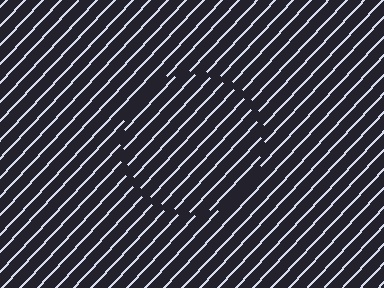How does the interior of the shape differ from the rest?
The interior of the shape contains the same grating, shifted by half a period — the contour is defined by the phase discontinuity where line-ends from the inner and outer gratings abut.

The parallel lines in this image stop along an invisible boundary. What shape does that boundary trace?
An illusory circle. The interior of the shape contains the same grating, shifted by half a period — the contour is defined by the phase discontinuity where line-ends from the inner and outer gratings abut.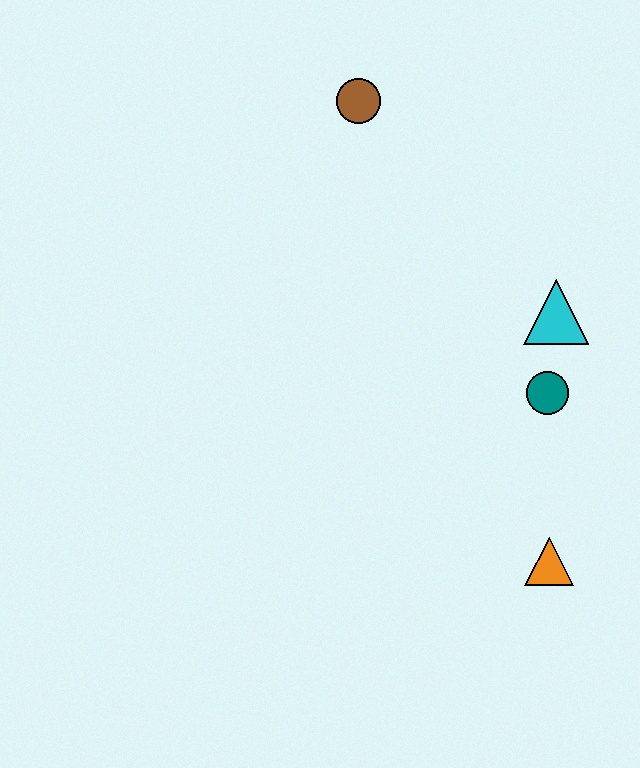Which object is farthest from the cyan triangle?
The brown circle is farthest from the cyan triangle.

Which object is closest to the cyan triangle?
The teal circle is closest to the cyan triangle.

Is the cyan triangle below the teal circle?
No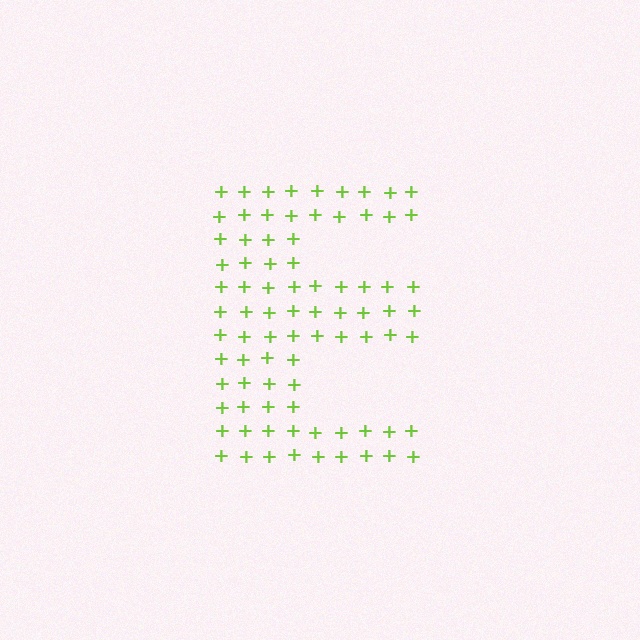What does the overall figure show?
The overall figure shows the letter E.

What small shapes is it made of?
It is made of small plus signs.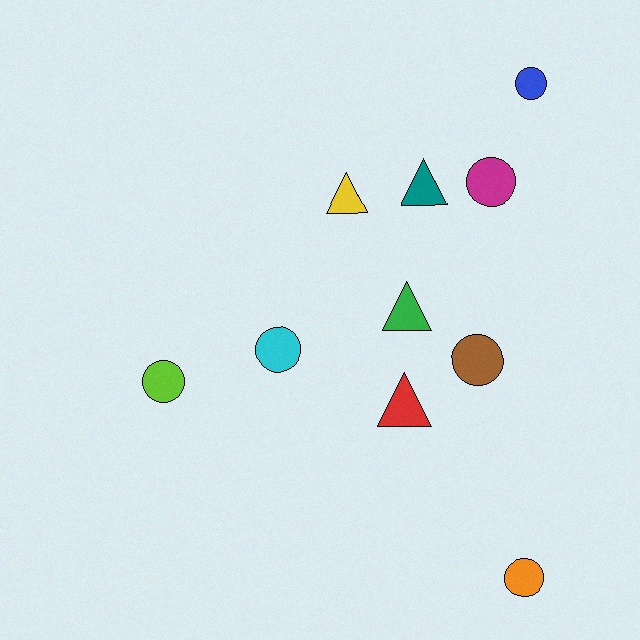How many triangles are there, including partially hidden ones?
There are 4 triangles.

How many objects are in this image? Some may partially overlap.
There are 10 objects.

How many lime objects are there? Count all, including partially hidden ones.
There is 1 lime object.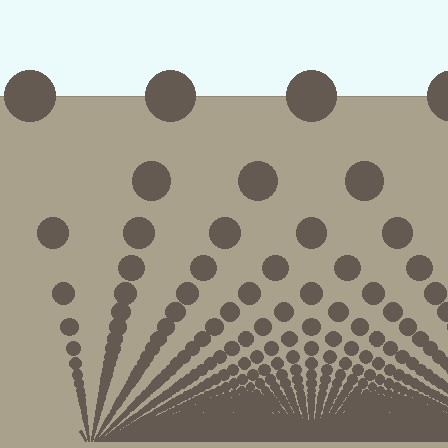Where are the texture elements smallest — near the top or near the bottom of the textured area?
Near the bottom.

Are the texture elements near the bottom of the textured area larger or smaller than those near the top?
Smaller. The gradient is inverted — elements near the bottom are smaller and denser.